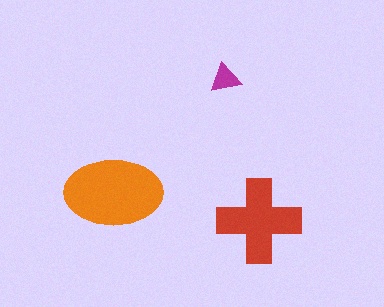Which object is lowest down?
The red cross is bottommost.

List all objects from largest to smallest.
The orange ellipse, the red cross, the magenta triangle.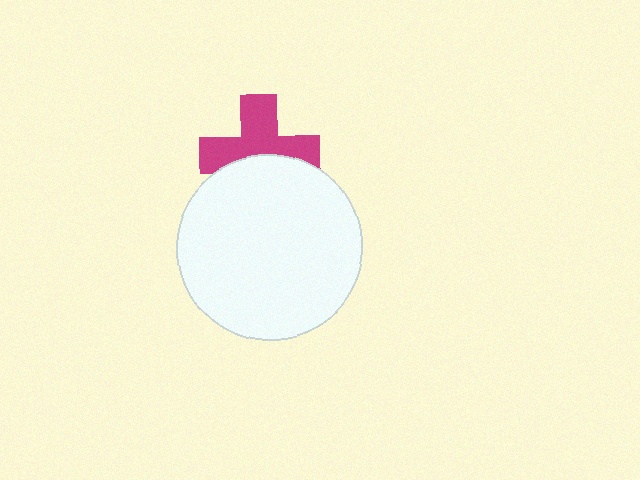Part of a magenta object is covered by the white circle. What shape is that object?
It is a cross.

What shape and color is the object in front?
The object in front is a white circle.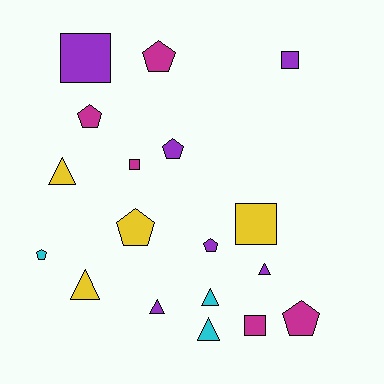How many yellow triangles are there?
There are 2 yellow triangles.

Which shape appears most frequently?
Pentagon, with 7 objects.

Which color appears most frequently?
Purple, with 6 objects.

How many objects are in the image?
There are 18 objects.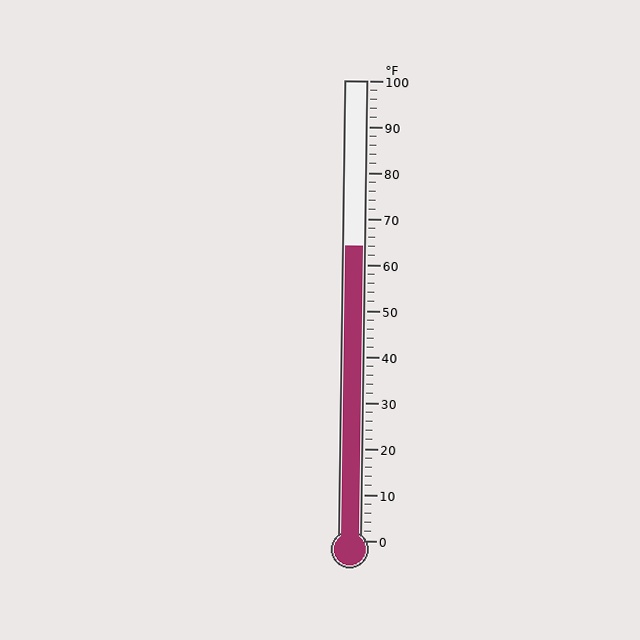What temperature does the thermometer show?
The thermometer shows approximately 64°F.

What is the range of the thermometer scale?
The thermometer scale ranges from 0°F to 100°F.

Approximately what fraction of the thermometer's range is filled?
The thermometer is filled to approximately 65% of its range.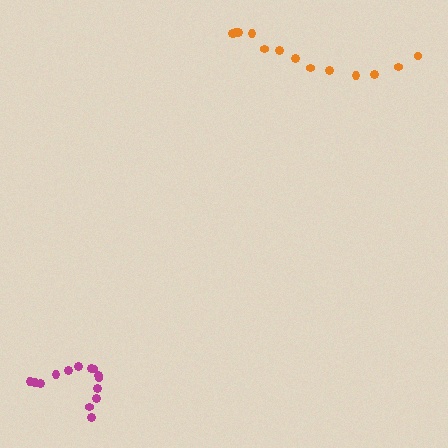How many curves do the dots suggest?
There are 2 distinct paths.